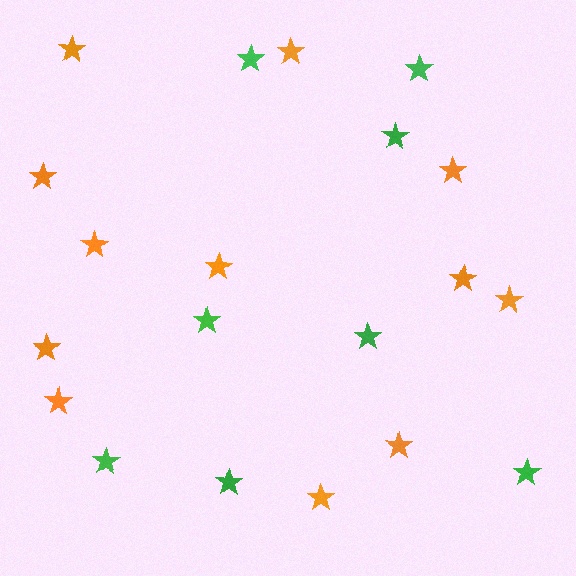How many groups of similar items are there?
There are 2 groups: one group of green stars (8) and one group of orange stars (12).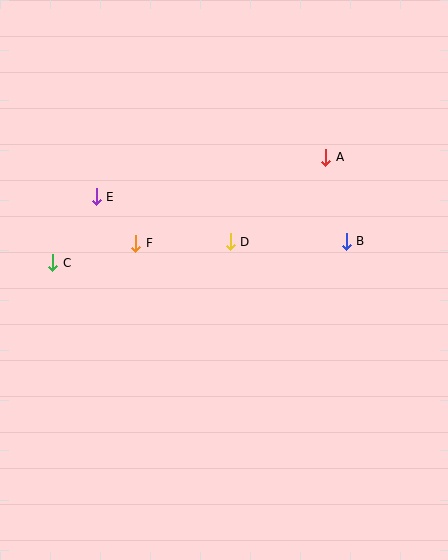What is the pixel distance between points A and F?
The distance between A and F is 209 pixels.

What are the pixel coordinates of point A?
Point A is at (326, 157).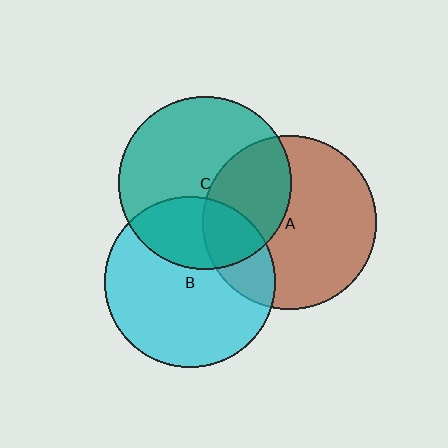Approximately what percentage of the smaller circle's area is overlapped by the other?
Approximately 30%.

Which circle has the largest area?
Circle A (brown).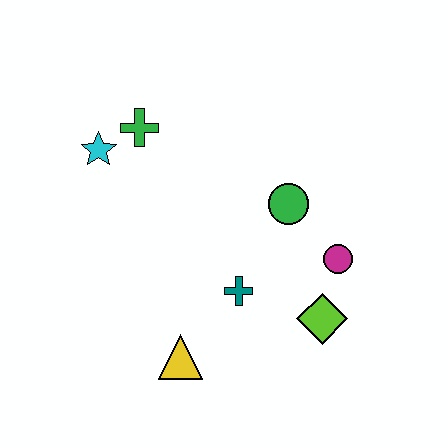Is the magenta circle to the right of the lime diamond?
Yes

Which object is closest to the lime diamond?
The magenta circle is closest to the lime diamond.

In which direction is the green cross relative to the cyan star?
The green cross is to the right of the cyan star.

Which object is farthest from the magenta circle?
The cyan star is farthest from the magenta circle.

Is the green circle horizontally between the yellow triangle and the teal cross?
No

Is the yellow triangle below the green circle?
Yes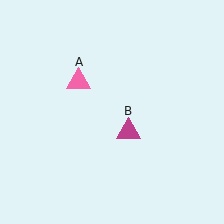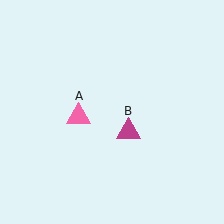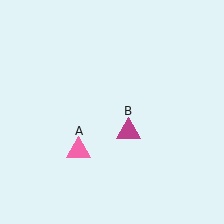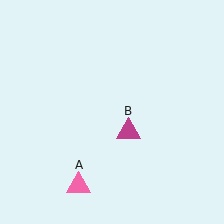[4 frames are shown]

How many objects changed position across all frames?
1 object changed position: pink triangle (object A).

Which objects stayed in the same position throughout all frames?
Magenta triangle (object B) remained stationary.